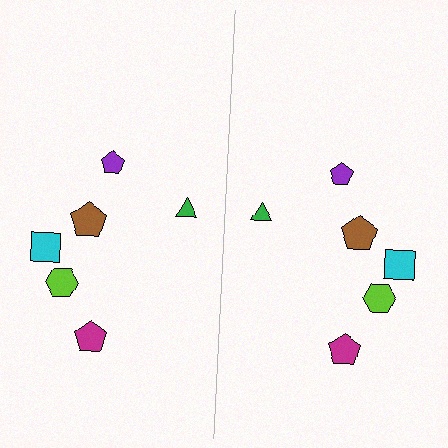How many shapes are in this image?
There are 12 shapes in this image.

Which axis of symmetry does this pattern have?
The pattern has a vertical axis of symmetry running through the center of the image.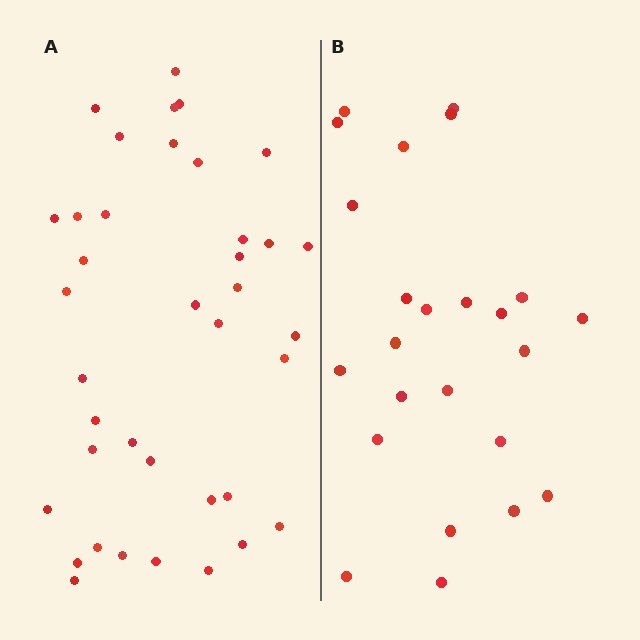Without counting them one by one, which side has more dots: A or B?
Region A (the left region) has more dots.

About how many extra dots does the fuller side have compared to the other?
Region A has approximately 15 more dots than region B.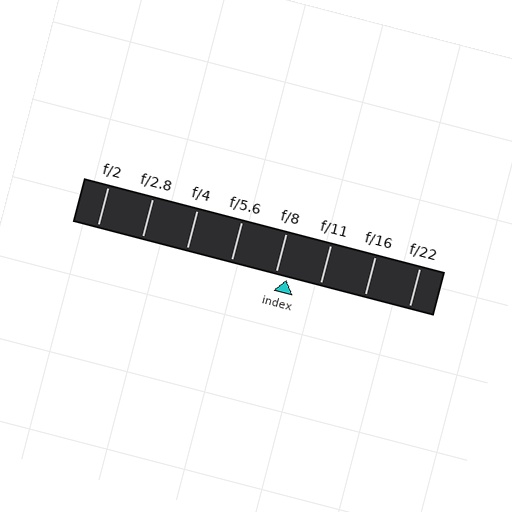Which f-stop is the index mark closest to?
The index mark is closest to f/8.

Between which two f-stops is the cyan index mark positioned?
The index mark is between f/8 and f/11.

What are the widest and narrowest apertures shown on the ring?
The widest aperture shown is f/2 and the narrowest is f/22.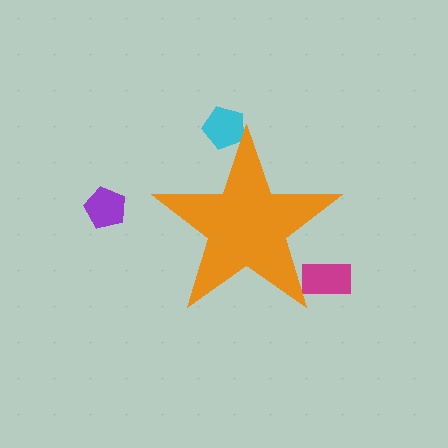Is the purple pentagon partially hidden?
No, the purple pentagon is fully visible.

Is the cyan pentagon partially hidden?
Yes, the cyan pentagon is partially hidden behind the orange star.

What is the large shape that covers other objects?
An orange star.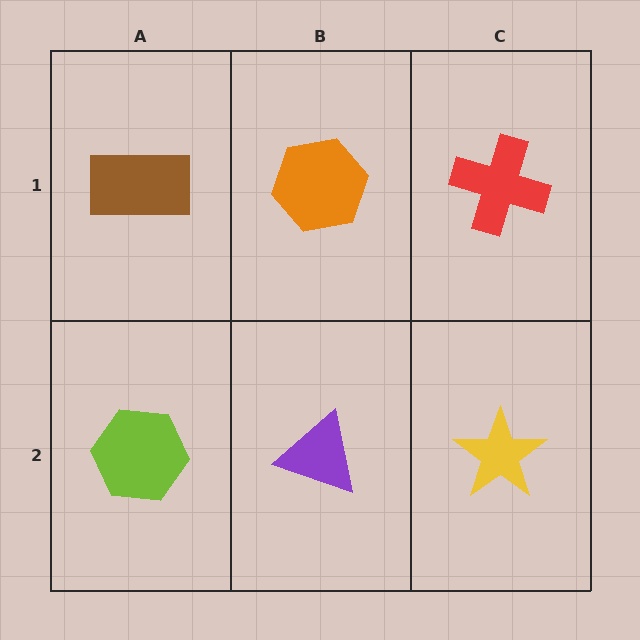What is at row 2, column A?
A lime hexagon.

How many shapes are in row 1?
3 shapes.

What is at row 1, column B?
An orange hexagon.